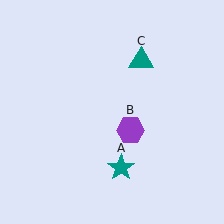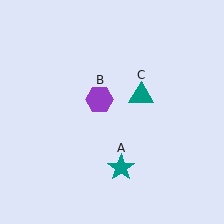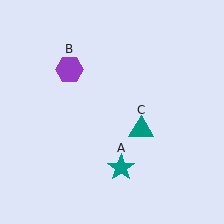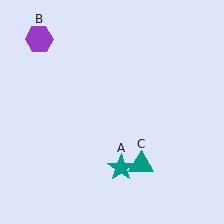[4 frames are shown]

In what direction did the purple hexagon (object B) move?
The purple hexagon (object B) moved up and to the left.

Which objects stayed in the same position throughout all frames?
Teal star (object A) remained stationary.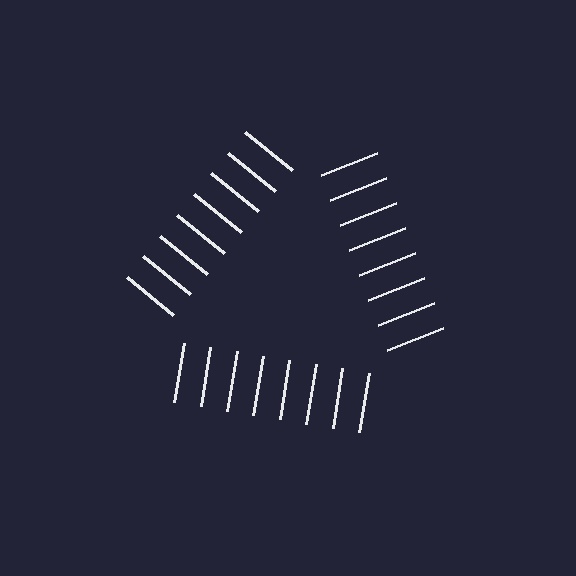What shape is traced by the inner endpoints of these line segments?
An illusory triangle — the line segments terminate on its edges but no continuous stroke is drawn.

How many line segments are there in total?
24 — 8 along each of the 3 edges.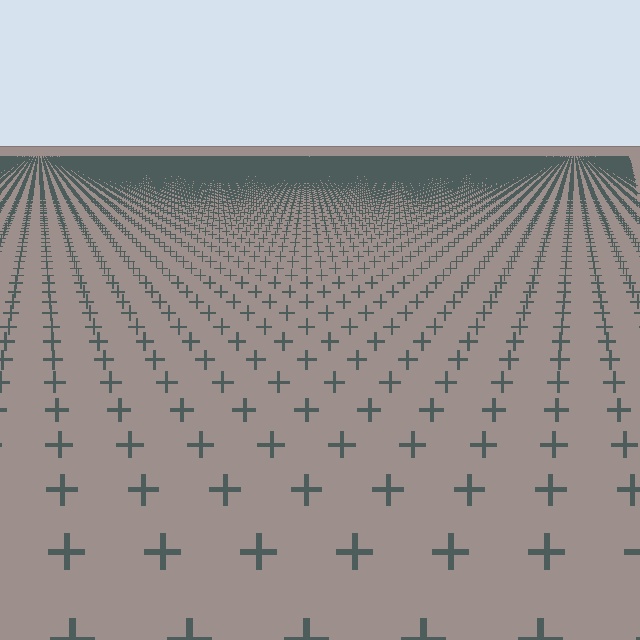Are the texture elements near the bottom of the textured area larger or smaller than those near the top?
Larger. Near the bottom, elements are closer to the viewer and appear at a bigger on-screen size.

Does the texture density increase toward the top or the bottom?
Density increases toward the top.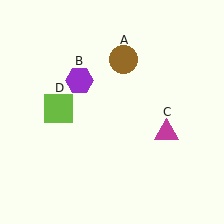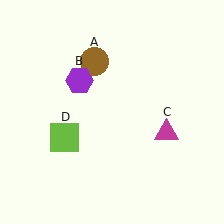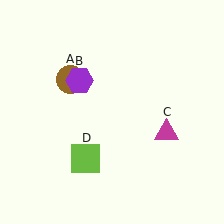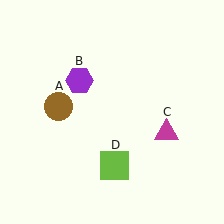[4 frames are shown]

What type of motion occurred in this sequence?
The brown circle (object A), lime square (object D) rotated counterclockwise around the center of the scene.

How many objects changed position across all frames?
2 objects changed position: brown circle (object A), lime square (object D).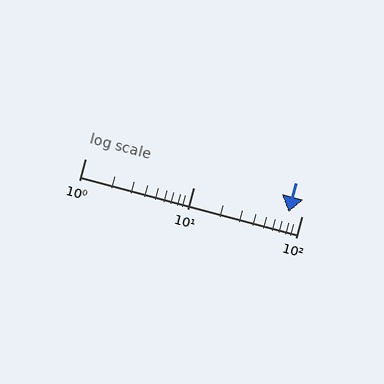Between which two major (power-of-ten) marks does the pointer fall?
The pointer is between 10 and 100.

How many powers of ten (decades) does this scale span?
The scale spans 2 decades, from 1 to 100.